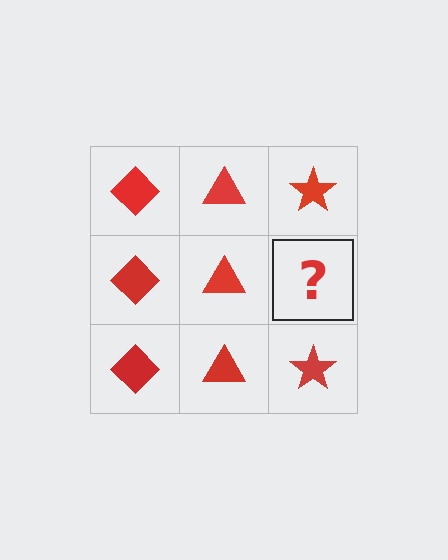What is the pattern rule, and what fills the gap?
The rule is that each column has a consistent shape. The gap should be filled with a red star.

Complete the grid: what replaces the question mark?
The question mark should be replaced with a red star.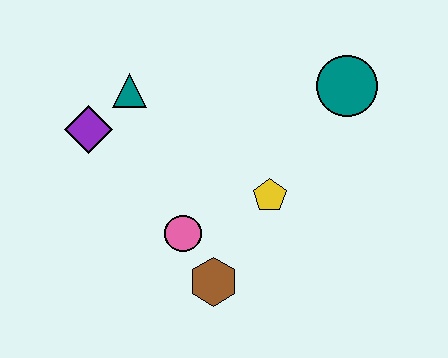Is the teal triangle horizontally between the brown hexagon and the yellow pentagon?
No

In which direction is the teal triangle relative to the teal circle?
The teal triangle is to the left of the teal circle.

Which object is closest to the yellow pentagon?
The pink circle is closest to the yellow pentagon.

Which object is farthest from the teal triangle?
The teal circle is farthest from the teal triangle.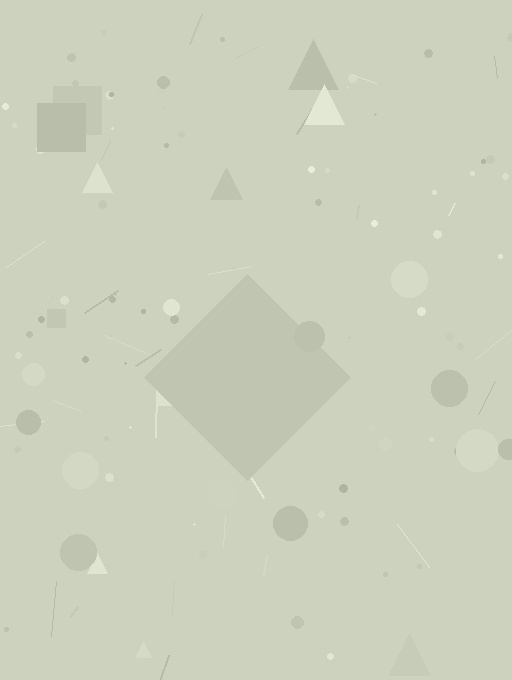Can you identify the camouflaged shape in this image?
The camouflaged shape is a diamond.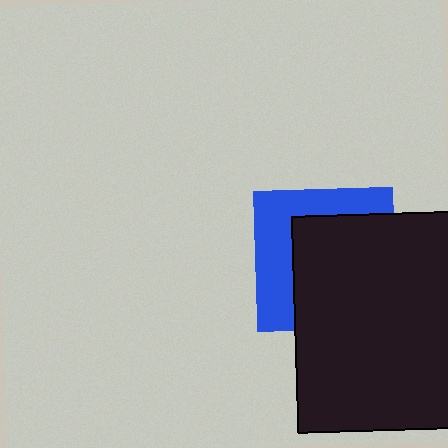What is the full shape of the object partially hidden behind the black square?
The partially hidden object is a blue square.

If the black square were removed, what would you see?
You would see the complete blue square.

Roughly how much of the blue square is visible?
A small part of it is visible (roughly 40%).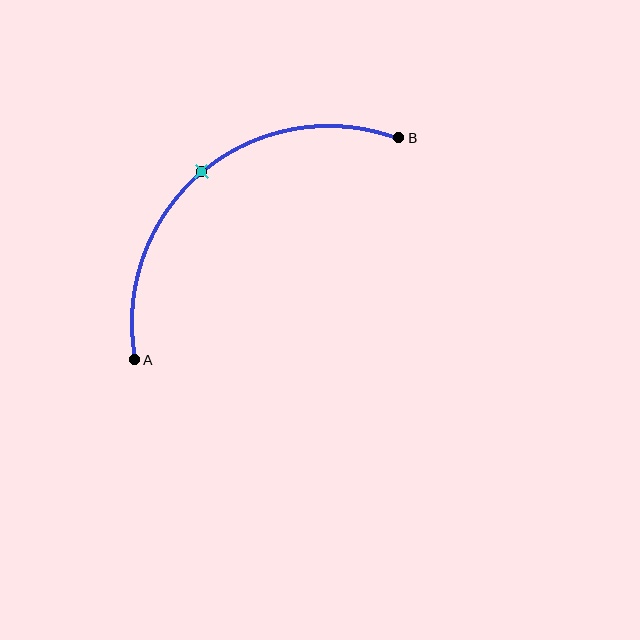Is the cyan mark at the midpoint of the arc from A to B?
Yes. The cyan mark lies on the arc at equal arc-length from both A and B — it is the arc midpoint.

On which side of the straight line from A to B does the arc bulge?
The arc bulges above and to the left of the straight line connecting A and B.